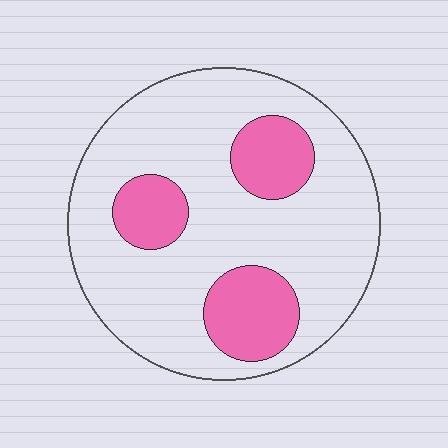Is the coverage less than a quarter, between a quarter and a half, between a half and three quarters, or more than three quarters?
Less than a quarter.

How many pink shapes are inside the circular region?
3.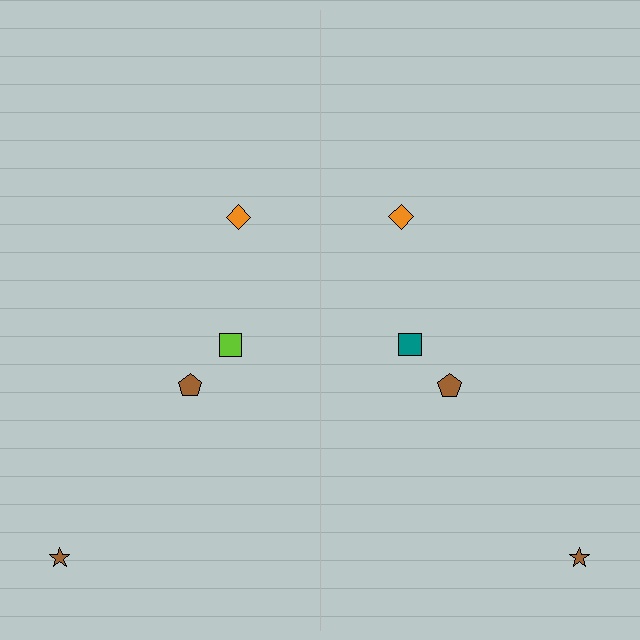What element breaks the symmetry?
The teal square on the right side breaks the symmetry — its mirror counterpart is lime.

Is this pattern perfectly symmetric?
No, the pattern is not perfectly symmetric. The teal square on the right side breaks the symmetry — its mirror counterpart is lime.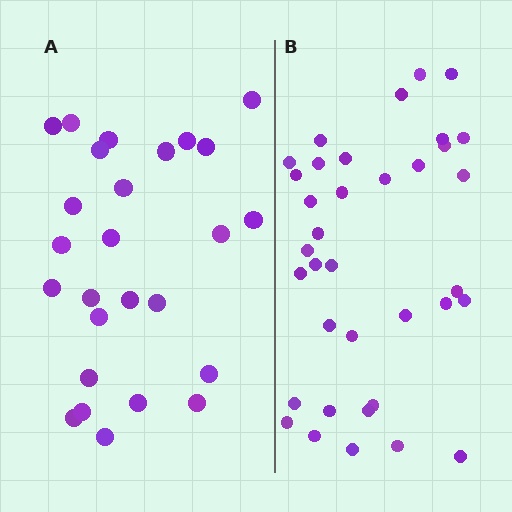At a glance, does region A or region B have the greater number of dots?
Region B (the right region) has more dots.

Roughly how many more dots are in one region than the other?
Region B has roughly 10 or so more dots than region A.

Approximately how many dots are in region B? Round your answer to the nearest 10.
About 40 dots. (The exact count is 36, which rounds to 40.)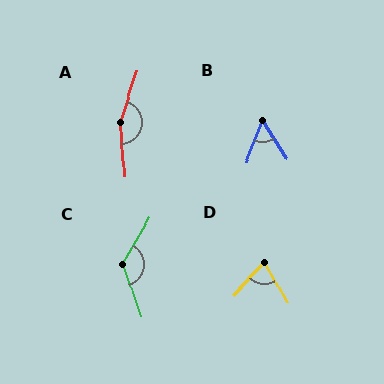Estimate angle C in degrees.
Approximately 131 degrees.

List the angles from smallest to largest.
B (54°), D (72°), C (131°), A (157°).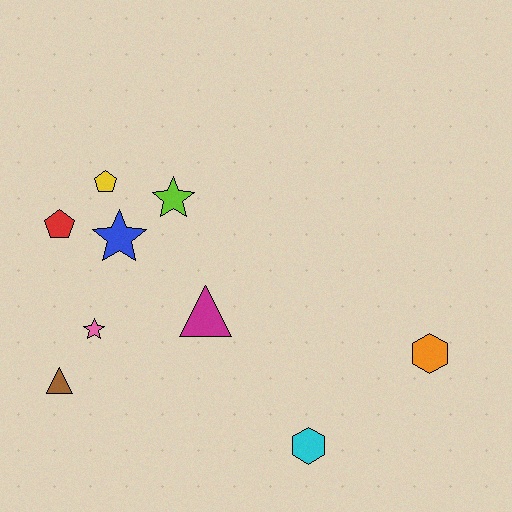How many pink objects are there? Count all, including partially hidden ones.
There is 1 pink object.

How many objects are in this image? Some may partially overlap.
There are 9 objects.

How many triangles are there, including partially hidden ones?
There are 2 triangles.